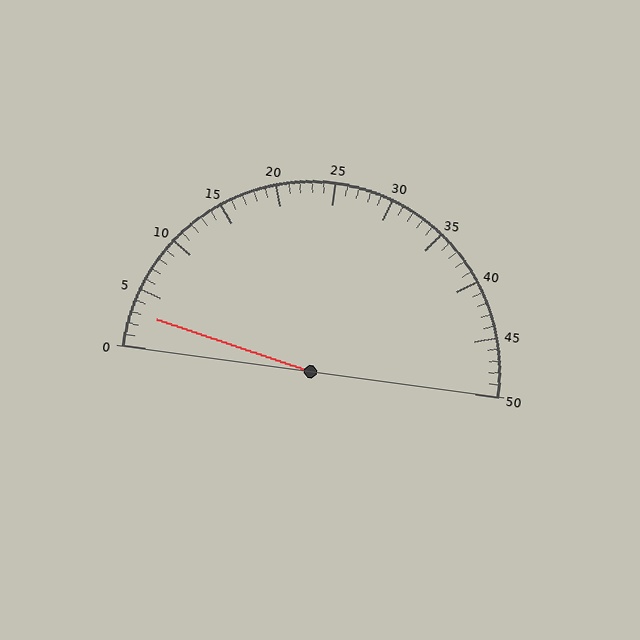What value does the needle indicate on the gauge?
The needle indicates approximately 3.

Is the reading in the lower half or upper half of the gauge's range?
The reading is in the lower half of the range (0 to 50).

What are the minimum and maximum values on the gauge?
The gauge ranges from 0 to 50.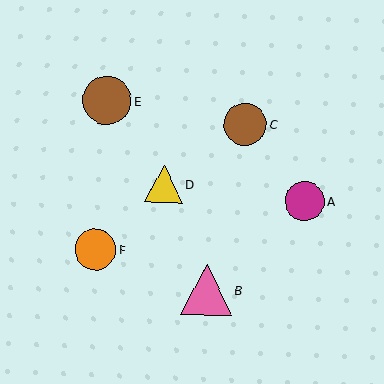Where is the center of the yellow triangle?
The center of the yellow triangle is at (164, 184).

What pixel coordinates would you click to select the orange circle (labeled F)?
Click at (95, 250) to select the orange circle F.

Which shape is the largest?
The pink triangle (labeled B) is the largest.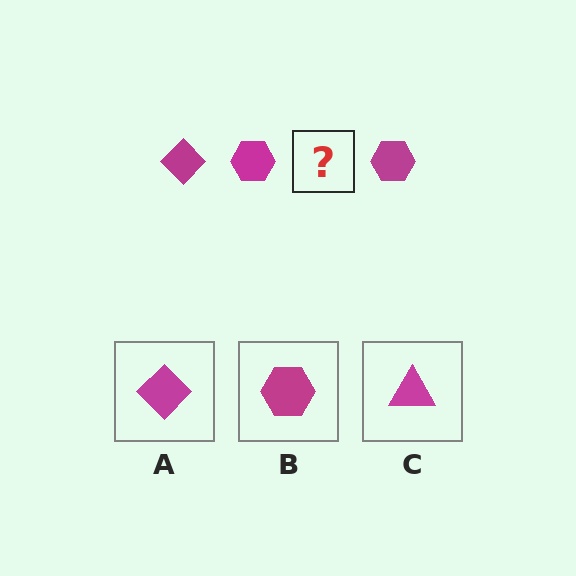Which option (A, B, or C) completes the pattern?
A.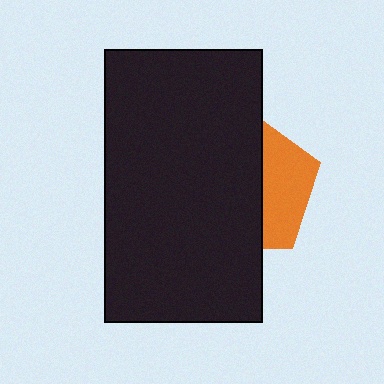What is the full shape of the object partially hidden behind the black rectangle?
The partially hidden object is an orange pentagon.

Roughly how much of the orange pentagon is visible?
A small part of it is visible (roughly 35%).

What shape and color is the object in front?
The object in front is a black rectangle.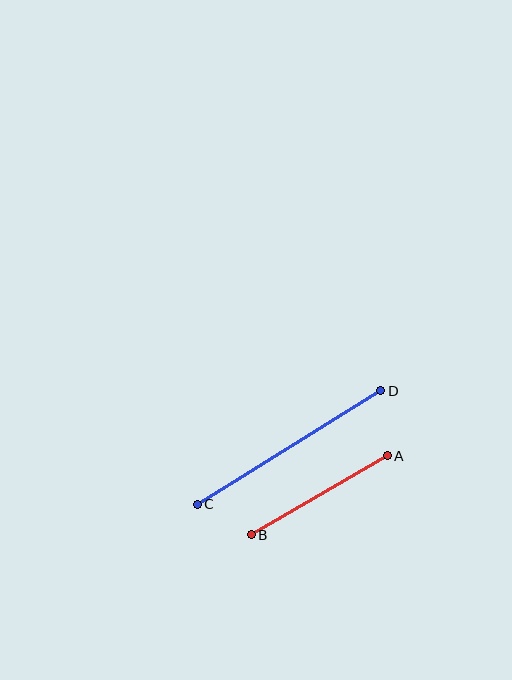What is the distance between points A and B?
The distance is approximately 158 pixels.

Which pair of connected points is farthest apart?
Points C and D are farthest apart.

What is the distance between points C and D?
The distance is approximately 216 pixels.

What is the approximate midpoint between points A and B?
The midpoint is at approximately (319, 495) pixels.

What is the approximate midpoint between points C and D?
The midpoint is at approximately (289, 447) pixels.